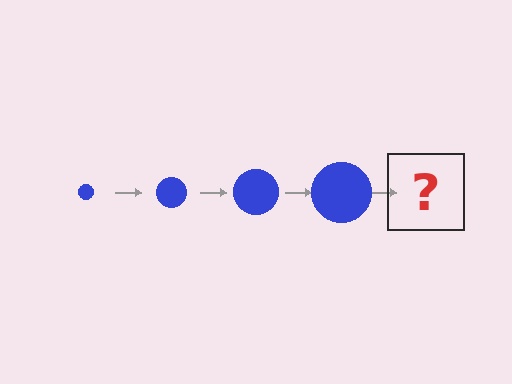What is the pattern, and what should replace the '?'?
The pattern is that the circle gets progressively larger each step. The '?' should be a blue circle, larger than the previous one.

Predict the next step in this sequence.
The next step is a blue circle, larger than the previous one.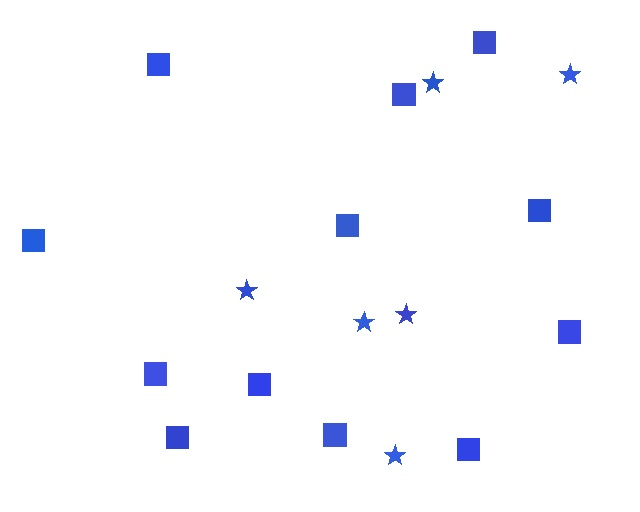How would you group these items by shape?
There are 2 groups: one group of stars (6) and one group of squares (12).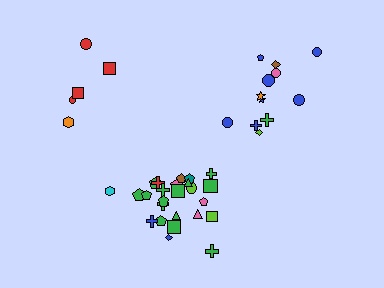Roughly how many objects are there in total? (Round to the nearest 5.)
Roughly 40 objects in total.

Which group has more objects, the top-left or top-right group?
The top-right group.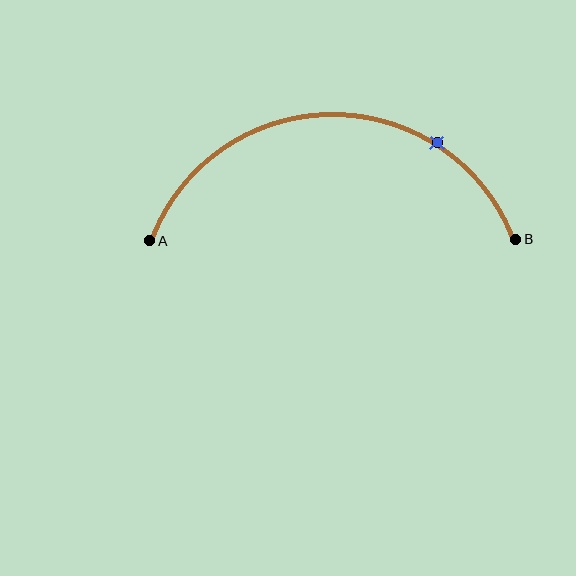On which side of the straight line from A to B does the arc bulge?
The arc bulges above the straight line connecting A and B.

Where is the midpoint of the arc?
The arc midpoint is the point on the curve farthest from the straight line joining A and B. It sits above that line.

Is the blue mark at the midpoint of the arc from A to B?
No. The blue mark lies on the arc but is closer to endpoint B. The arc midpoint would be at the point on the curve equidistant along the arc from both A and B.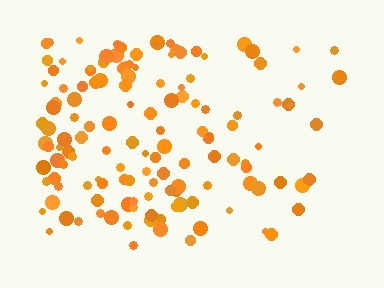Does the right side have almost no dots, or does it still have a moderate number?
Still a moderate number, just noticeably fewer than the left.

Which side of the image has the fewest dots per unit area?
The right.